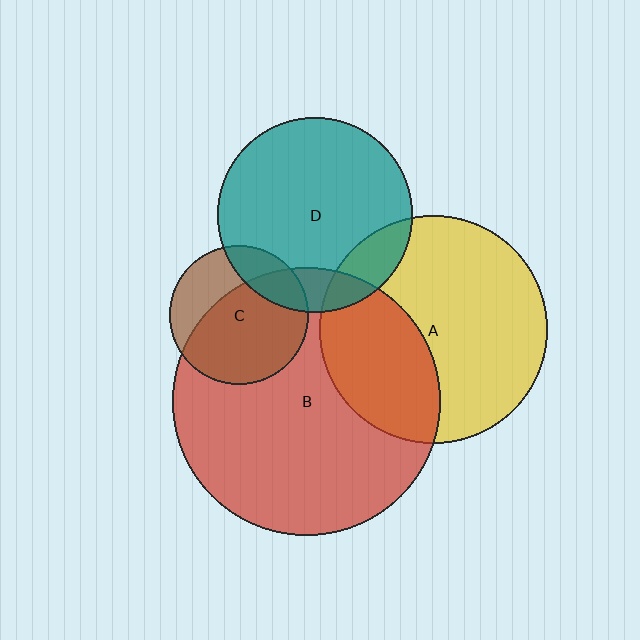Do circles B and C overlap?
Yes.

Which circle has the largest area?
Circle B (red).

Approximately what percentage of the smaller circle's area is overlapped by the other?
Approximately 65%.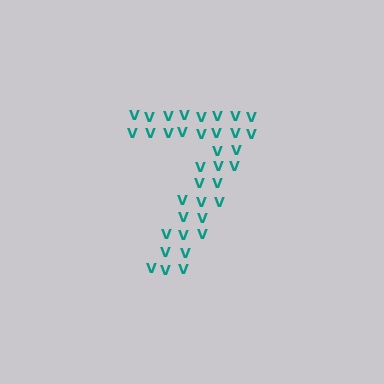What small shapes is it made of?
It is made of small letter V's.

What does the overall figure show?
The overall figure shows the digit 7.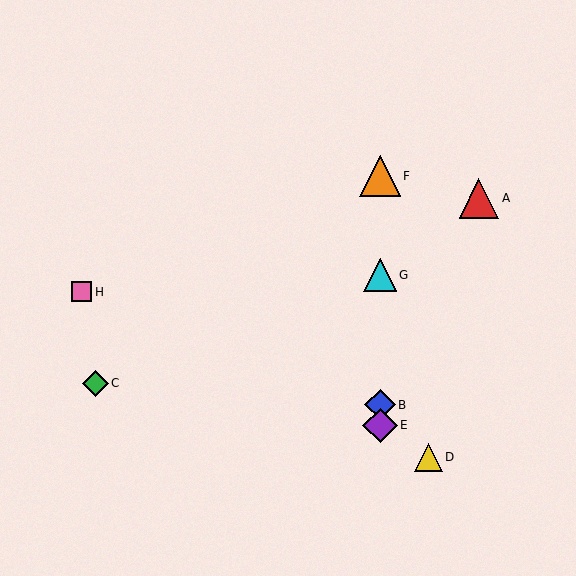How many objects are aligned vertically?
4 objects (B, E, F, G) are aligned vertically.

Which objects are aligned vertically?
Objects B, E, F, G are aligned vertically.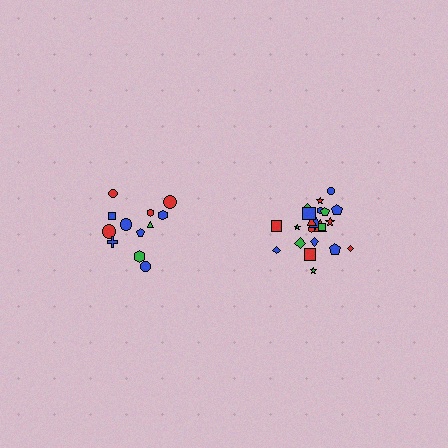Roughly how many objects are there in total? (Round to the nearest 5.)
Roughly 35 objects in total.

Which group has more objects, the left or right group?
The right group.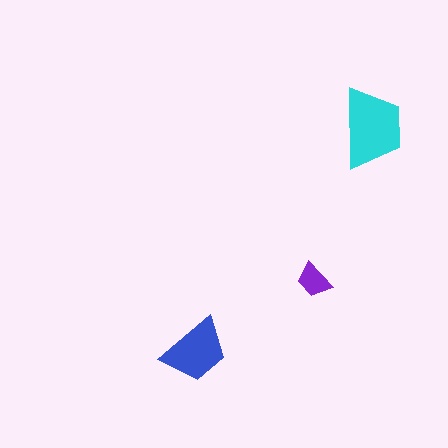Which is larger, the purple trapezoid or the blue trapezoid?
The blue one.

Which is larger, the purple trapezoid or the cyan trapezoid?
The cyan one.